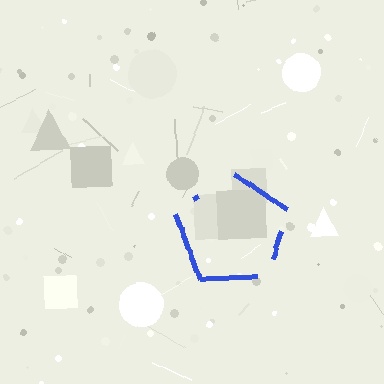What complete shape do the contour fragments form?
The contour fragments form a pentagon.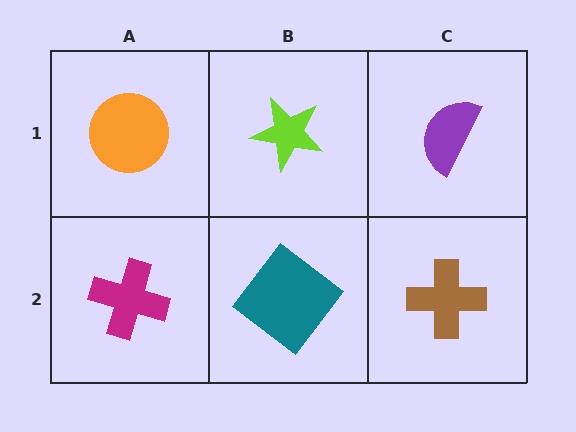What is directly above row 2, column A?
An orange circle.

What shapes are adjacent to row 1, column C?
A brown cross (row 2, column C), a lime star (row 1, column B).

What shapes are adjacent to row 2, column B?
A lime star (row 1, column B), a magenta cross (row 2, column A), a brown cross (row 2, column C).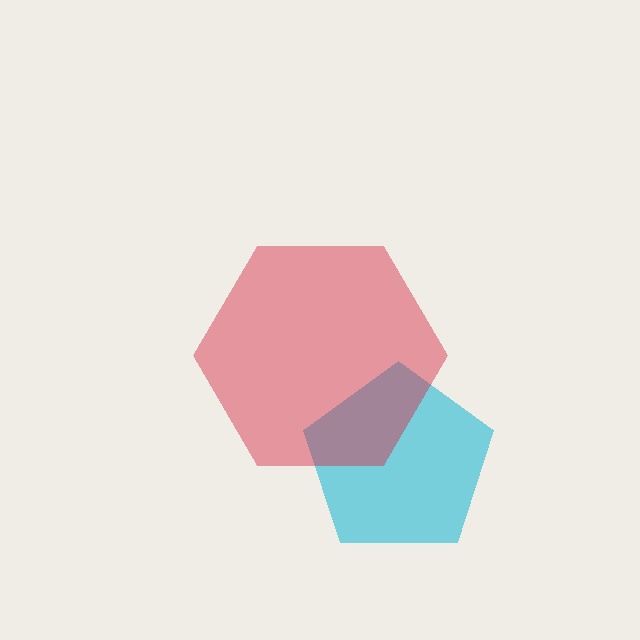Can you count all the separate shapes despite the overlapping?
Yes, there are 2 separate shapes.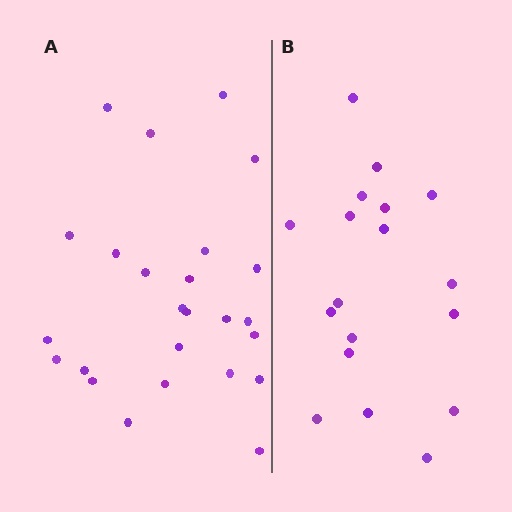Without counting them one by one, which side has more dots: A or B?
Region A (the left region) has more dots.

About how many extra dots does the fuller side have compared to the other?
Region A has roughly 8 or so more dots than region B.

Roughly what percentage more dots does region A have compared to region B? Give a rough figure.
About 40% more.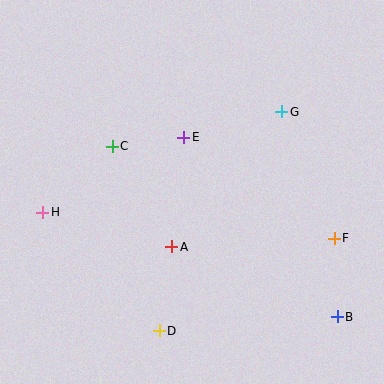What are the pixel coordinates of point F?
Point F is at (334, 238).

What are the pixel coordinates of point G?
Point G is at (282, 112).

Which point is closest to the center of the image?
Point E at (184, 137) is closest to the center.